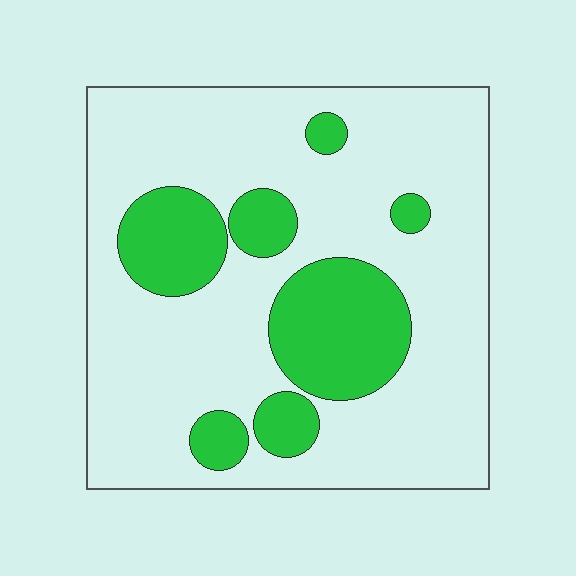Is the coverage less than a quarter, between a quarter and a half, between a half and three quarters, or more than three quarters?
Less than a quarter.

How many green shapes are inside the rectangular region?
7.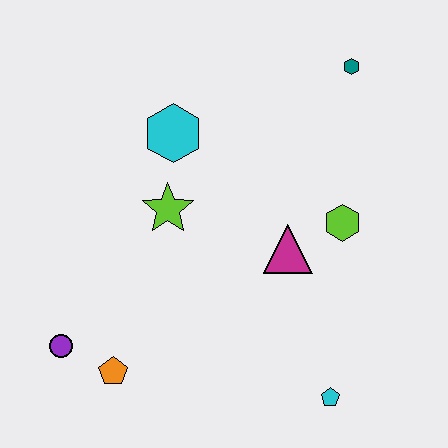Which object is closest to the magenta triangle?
The lime hexagon is closest to the magenta triangle.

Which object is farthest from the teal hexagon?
The purple circle is farthest from the teal hexagon.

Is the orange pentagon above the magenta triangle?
No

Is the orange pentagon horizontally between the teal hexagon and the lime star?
No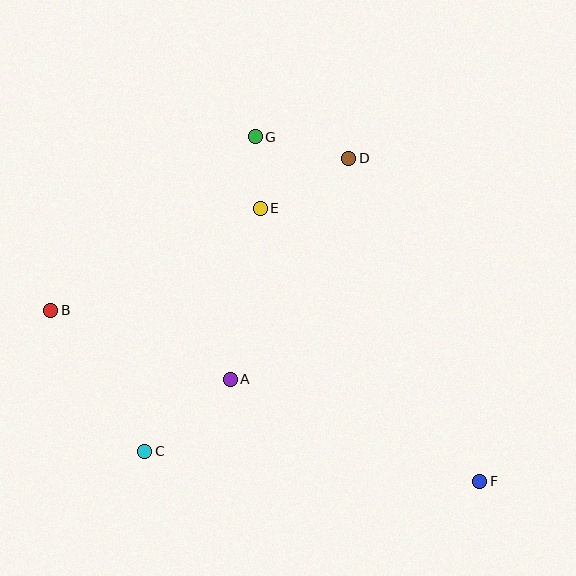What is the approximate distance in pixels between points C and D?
The distance between C and D is approximately 357 pixels.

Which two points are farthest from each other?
Points B and F are farthest from each other.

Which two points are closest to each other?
Points E and G are closest to each other.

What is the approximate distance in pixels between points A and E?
The distance between A and E is approximately 174 pixels.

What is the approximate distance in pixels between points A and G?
The distance between A and G is approximately 244 pixels.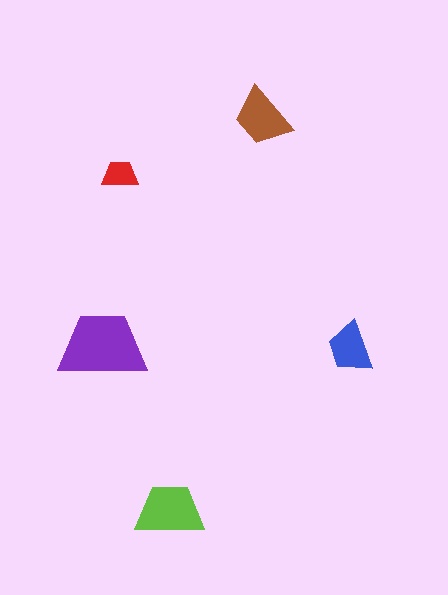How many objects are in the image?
There are 5 objects in the image.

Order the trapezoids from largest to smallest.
the purple one, the lime one, the brown one, the blue one, the red one.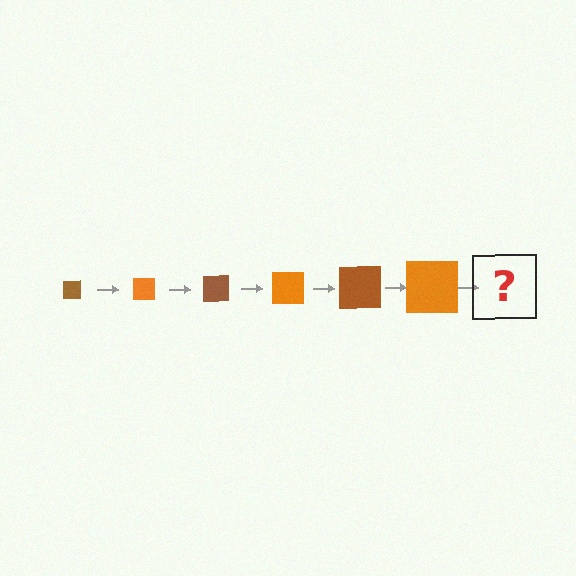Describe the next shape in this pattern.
It should be a brown square, larger than the previous one.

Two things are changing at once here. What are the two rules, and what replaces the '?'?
The two rules are that the square grows larger each step and the color cycles through brown and orange. The '?' should be a brown square, larger than the previous one.